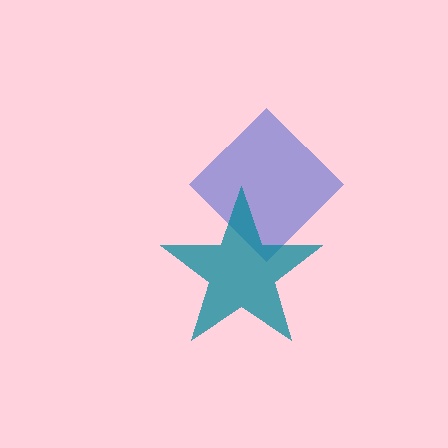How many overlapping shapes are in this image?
There are 2 overlapping shapes in the image.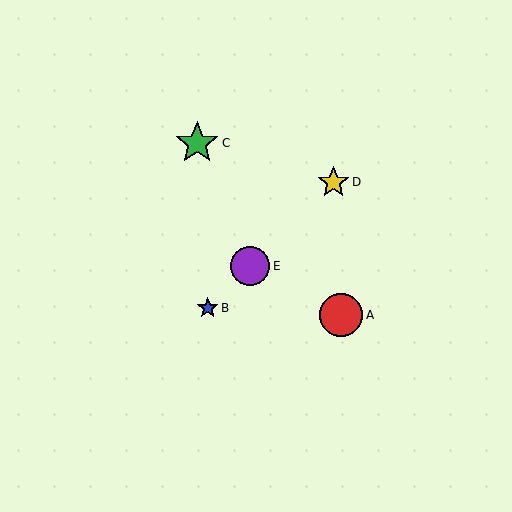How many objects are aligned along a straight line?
3 objects (B, D, E) are aligned along a straight line.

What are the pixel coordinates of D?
Object D is at (333, 182).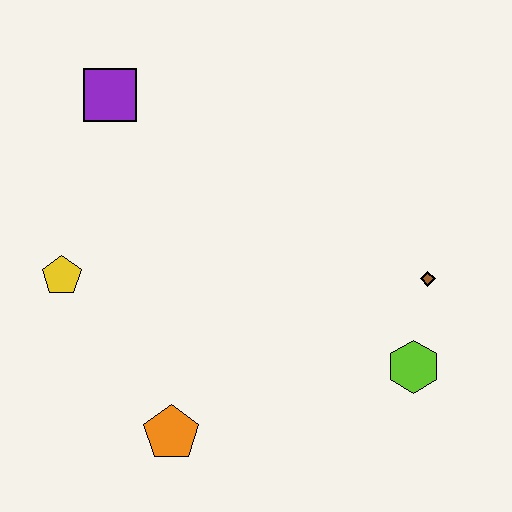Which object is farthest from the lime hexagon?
The purple square is farthest from the lime hexagon.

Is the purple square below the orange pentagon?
No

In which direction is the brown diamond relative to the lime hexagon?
The brown diamond is above the lime hexagon.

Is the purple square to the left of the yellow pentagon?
No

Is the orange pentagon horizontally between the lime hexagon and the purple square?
Yes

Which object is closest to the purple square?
The yellow pentagon is closest to the purple square.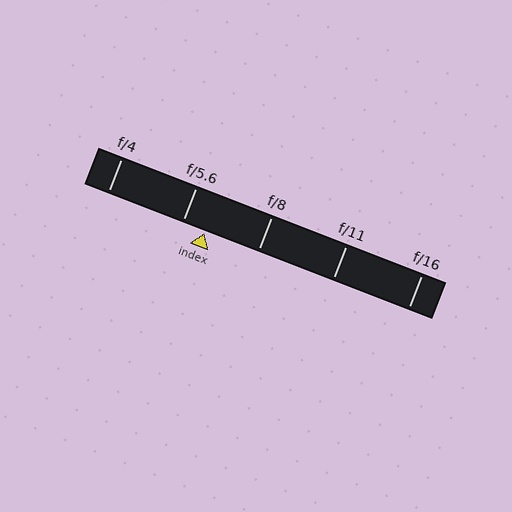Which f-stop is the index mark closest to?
The index mark is closest to f/5.6.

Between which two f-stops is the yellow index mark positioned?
The index mark is between f/5.6 and f/8.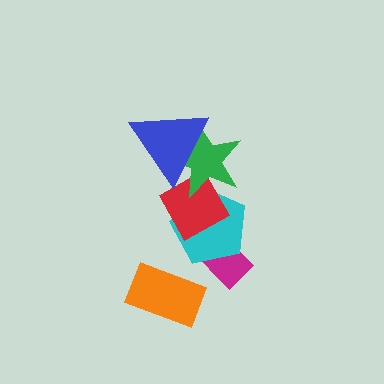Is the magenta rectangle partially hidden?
Yes, it is partially covered by another shape.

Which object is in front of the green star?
The blue triangle is in front of the green star.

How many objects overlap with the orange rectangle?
0 objects overlap with the orange rectangle.